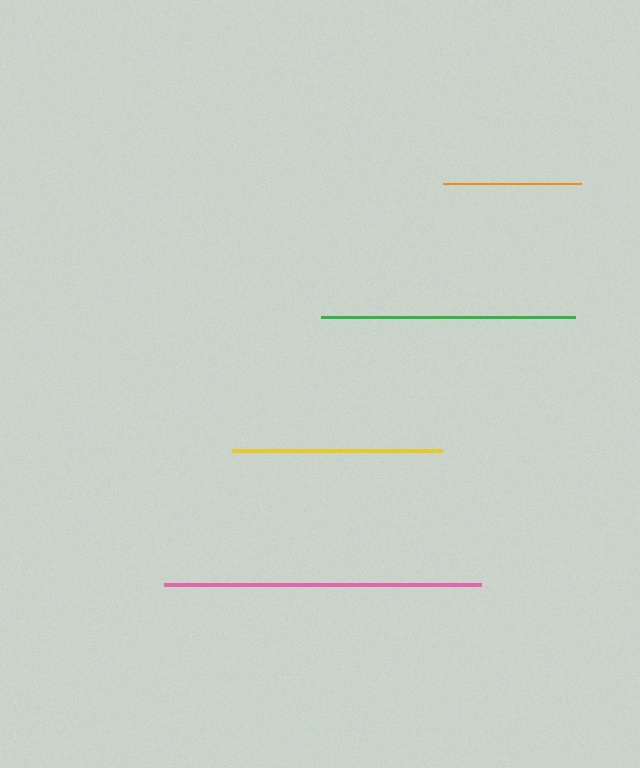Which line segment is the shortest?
The orange line is the shortest at approximately 138 pixels.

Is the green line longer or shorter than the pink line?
The pink line is longer than the green line.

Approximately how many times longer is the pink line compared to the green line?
The pink line is approximately 1.2 times the length of the green line.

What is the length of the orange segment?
The orange segment is approximately 138 pixels long.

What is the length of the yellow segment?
The yellow segment is approximately 209 pixels long.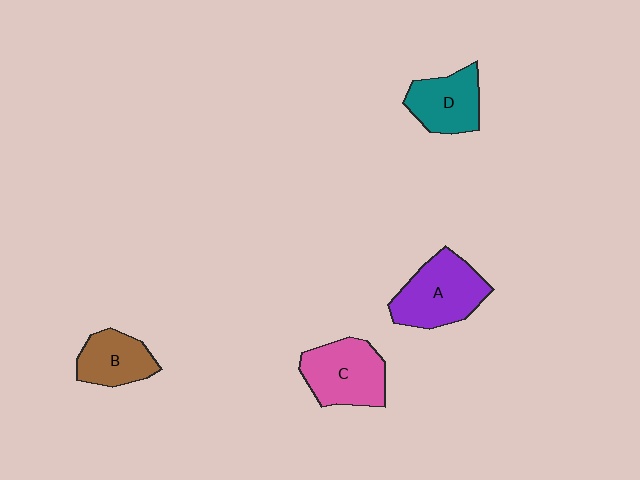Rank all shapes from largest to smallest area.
From largest to smallest: A (purple), C (pink), D (teal), B (brown).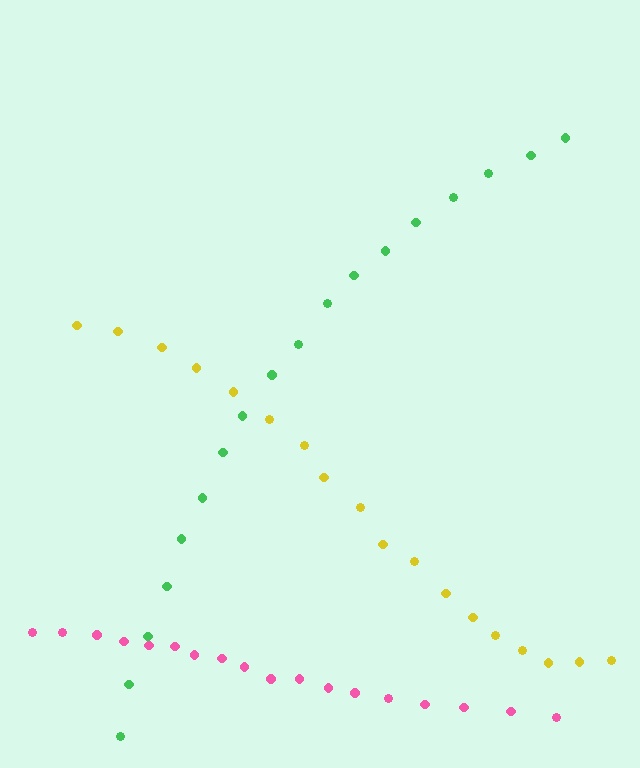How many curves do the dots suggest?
There are 3 distinct paths.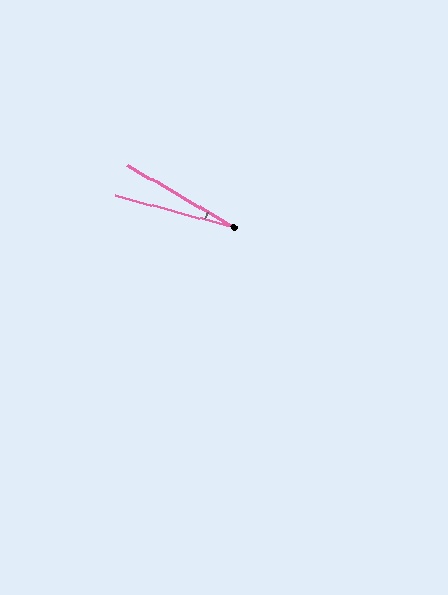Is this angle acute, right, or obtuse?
It is acute.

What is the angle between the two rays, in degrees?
Approximately 16 degrees.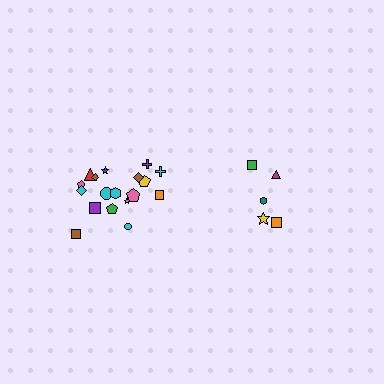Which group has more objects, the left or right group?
The left group.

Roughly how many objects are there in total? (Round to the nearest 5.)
Roughly 25 objects in total.